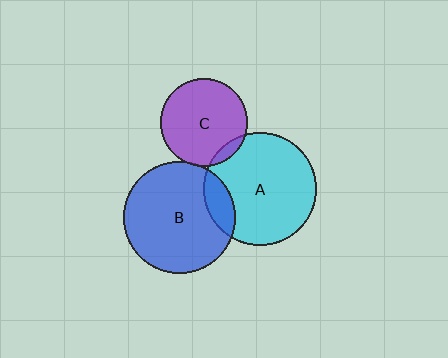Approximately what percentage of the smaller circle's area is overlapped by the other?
Approximately 15%.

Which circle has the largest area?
Circle A (cyan).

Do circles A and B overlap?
Yes.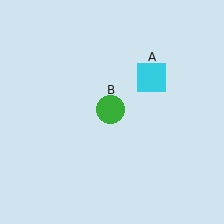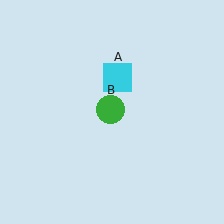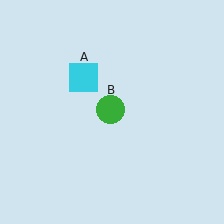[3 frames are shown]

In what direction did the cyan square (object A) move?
The cyan square (object A) moved left.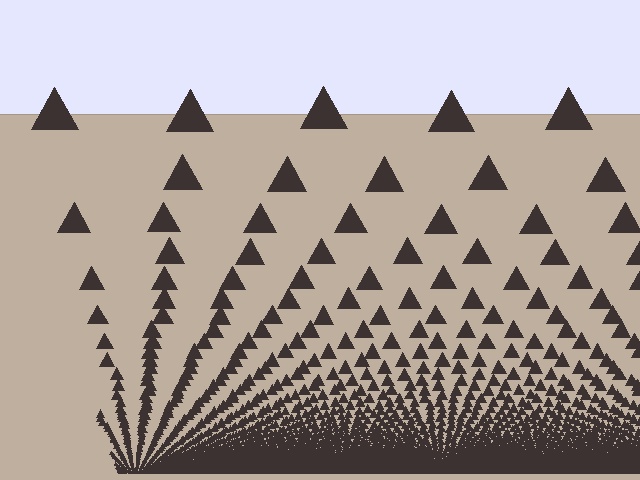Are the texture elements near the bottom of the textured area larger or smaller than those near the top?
Smaller. The gradient is inverted — elements near the bottom are smaller and denser.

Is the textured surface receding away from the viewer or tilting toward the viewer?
The surface appears to tilt toward the viewer. Texture elements get larger and sparser toward the top.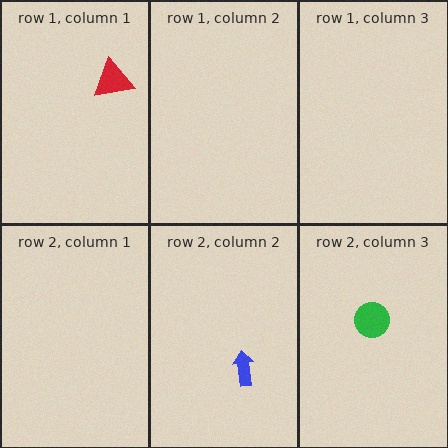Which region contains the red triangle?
The row 1, column 1 region.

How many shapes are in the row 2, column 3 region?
1.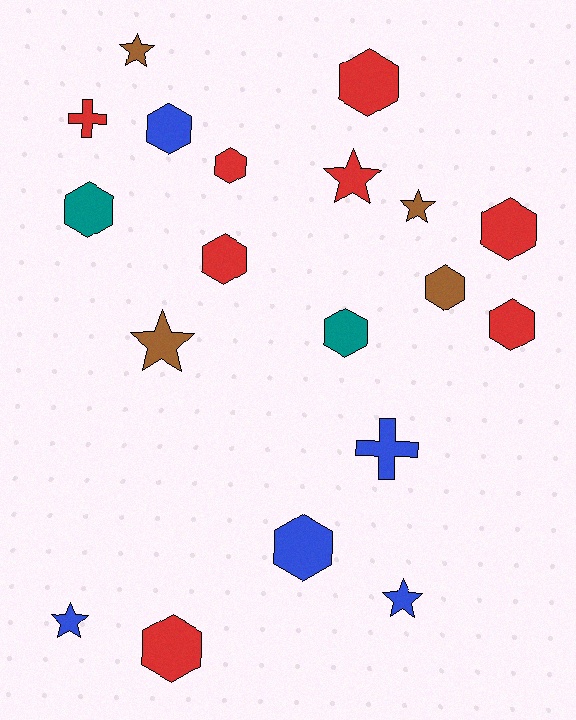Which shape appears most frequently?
Hexagon, with 11 objects.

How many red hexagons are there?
There are 6 red hexagons.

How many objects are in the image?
There are 19 objects.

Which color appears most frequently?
Red, with 8 objects.